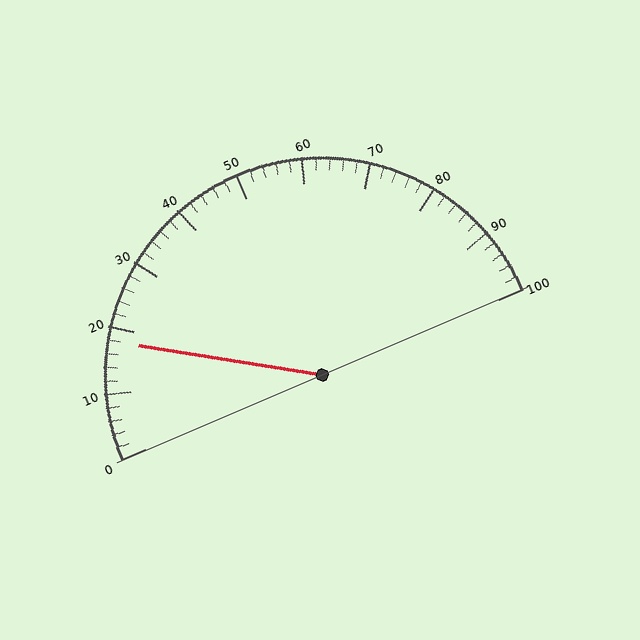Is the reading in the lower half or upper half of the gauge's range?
The reading is in the lower half of the range (0 to 100).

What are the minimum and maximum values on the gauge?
The gauge ranges from 0 to 100.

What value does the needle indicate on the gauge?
The needle indicates approximately 18.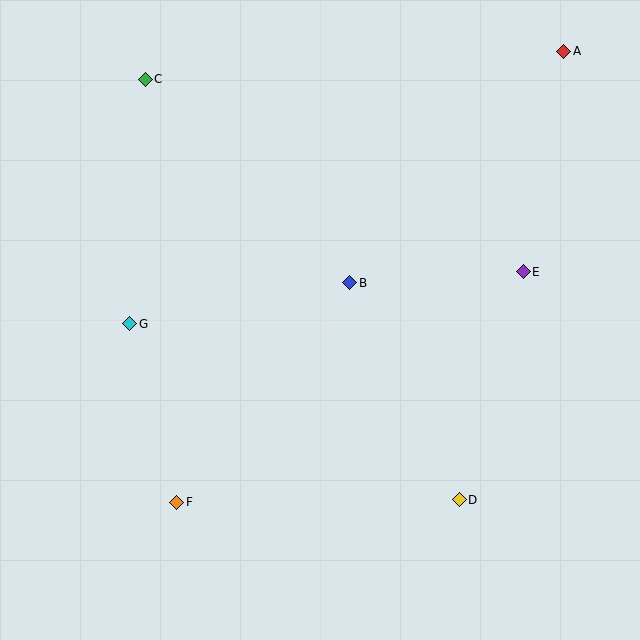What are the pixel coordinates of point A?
Point A is at (564, 51).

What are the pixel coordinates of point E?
Point E is at (523, 272).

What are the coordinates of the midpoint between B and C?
The midpoint between B and C is at (248, 181).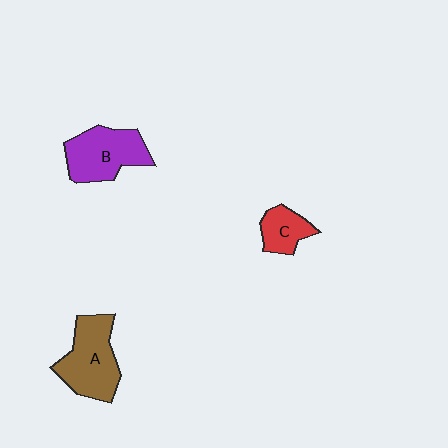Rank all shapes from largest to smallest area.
From largest to smallest: A (brown), B (purple), C (red).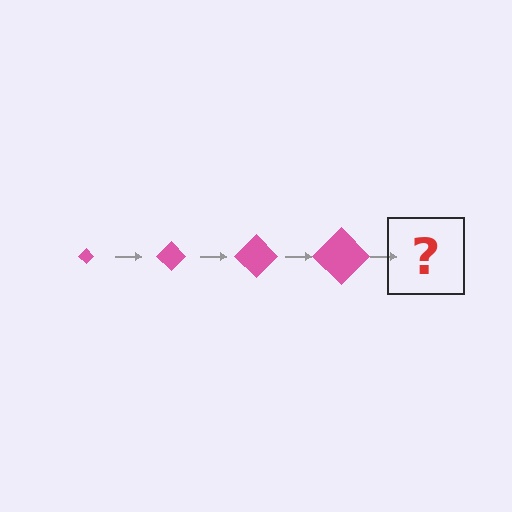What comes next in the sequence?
The next element should be a pink diamond, larger than the previous one.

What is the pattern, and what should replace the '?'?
The pattern is that the diamond gets progressively larger each step. The '?' should be a pink diamond, larger than the previous one.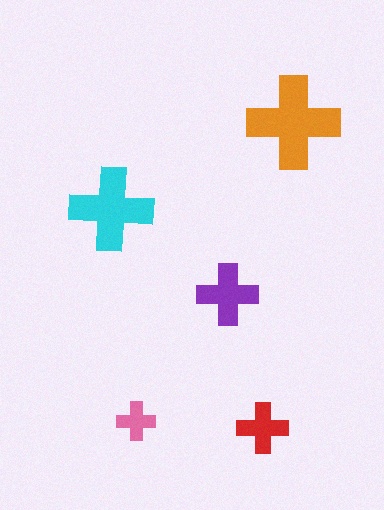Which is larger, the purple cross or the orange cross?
The orange one.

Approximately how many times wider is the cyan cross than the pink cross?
About 2 times wider.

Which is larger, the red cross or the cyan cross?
The cyan one.